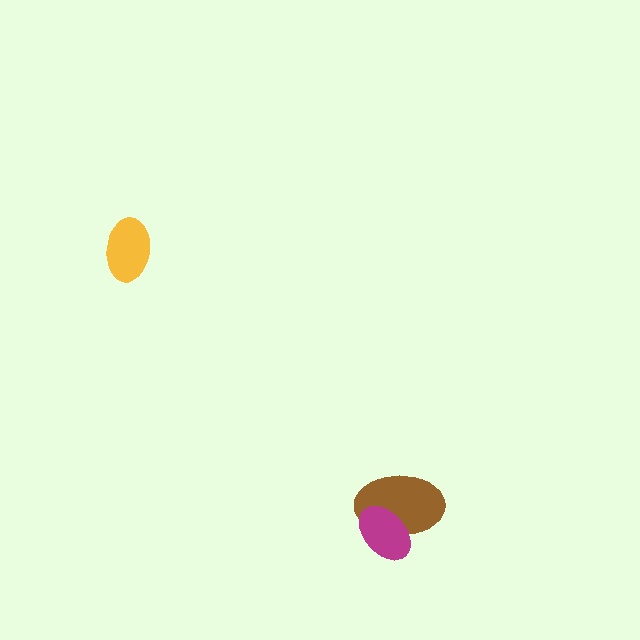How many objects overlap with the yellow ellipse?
0 objects overlap with the yellow ellipse.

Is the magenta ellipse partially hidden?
No, no other shape covers it.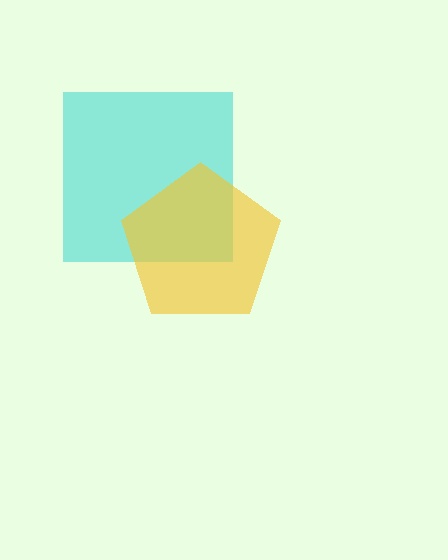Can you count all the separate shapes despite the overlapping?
Yes, there are 2 separate shapes.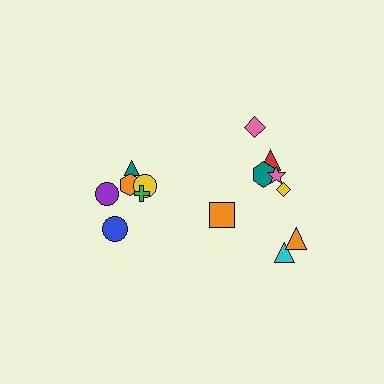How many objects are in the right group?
There are 8 objects.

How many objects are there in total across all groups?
There are 14 objects.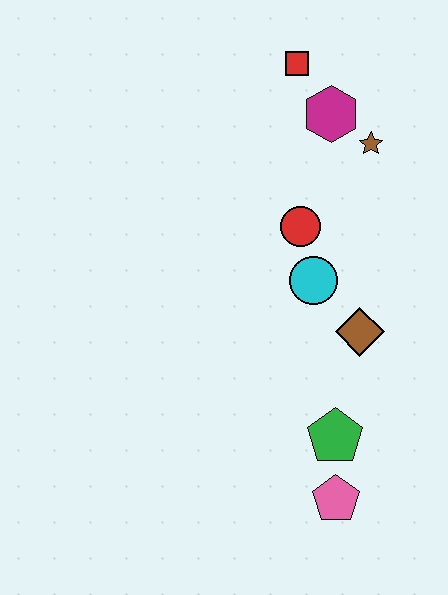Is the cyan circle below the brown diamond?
No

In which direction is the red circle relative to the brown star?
The red circle is below the brown star.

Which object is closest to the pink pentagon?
The green pentagon is closest to the pink pentagon.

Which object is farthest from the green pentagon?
The red square is farthest from the green pentagon.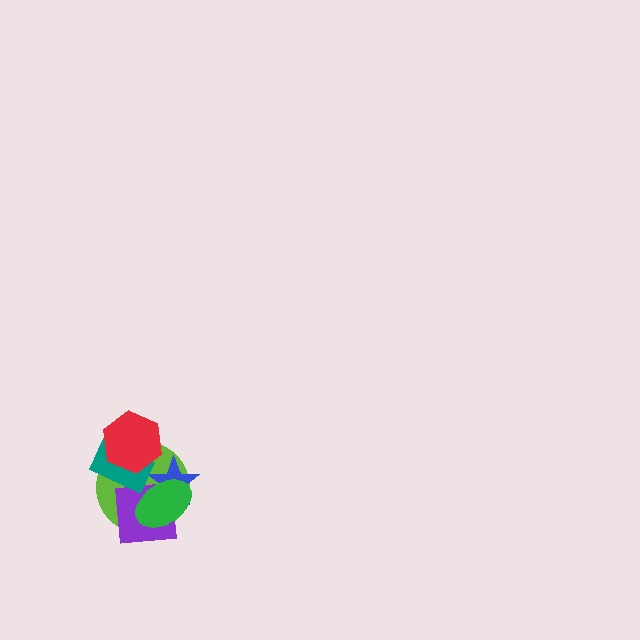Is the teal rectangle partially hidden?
Yes, it is partially covered by another shape.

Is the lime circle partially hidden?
Yes, it is partially covered by another shape.